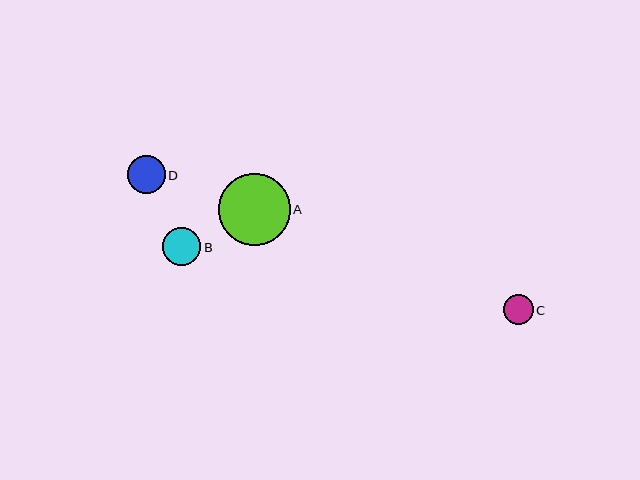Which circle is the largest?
Circle A is the largest with a size of approximately 72 pixels.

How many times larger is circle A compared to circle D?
Circle A is approximately 1.9 times the size of circle D.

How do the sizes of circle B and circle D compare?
Circle B and circle D are approximately the same size.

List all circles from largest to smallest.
From largest to smallest: A, B, D, C.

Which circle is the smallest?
Circle C is the smallest with a size of approximately 30 pixels.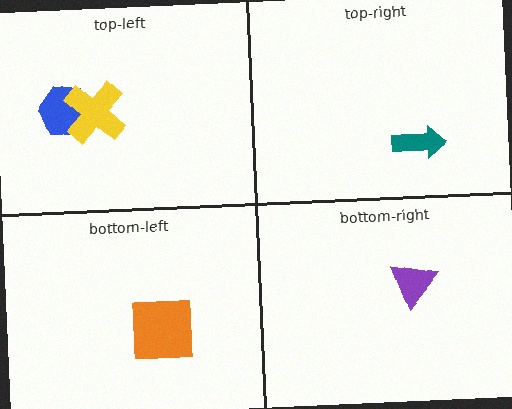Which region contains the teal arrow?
The top-right region.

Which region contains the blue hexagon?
The top-left region.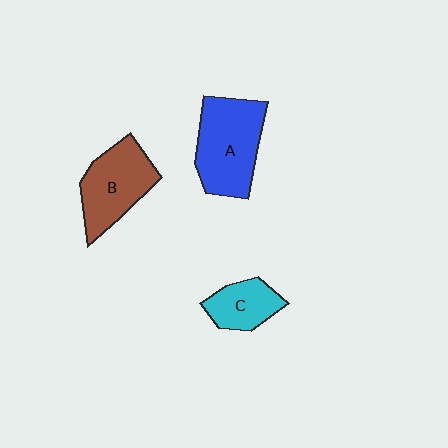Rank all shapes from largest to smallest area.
From largest to smallest: A (blue), B (brown), C (cyan).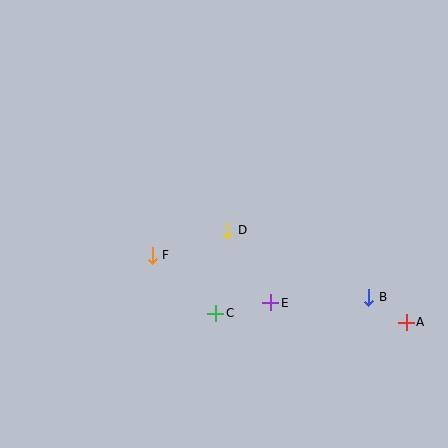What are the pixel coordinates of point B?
Point B is at (369, 297).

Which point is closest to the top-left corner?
Point F is closest to the top-left corner.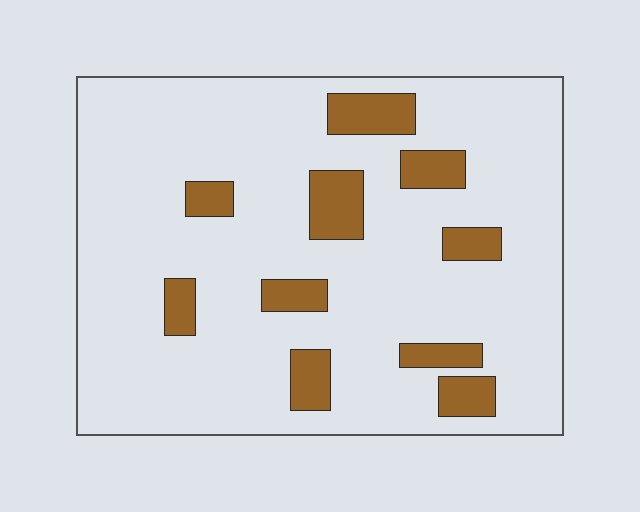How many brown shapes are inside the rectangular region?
10.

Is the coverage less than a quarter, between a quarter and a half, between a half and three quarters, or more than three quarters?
Less than a quarter.